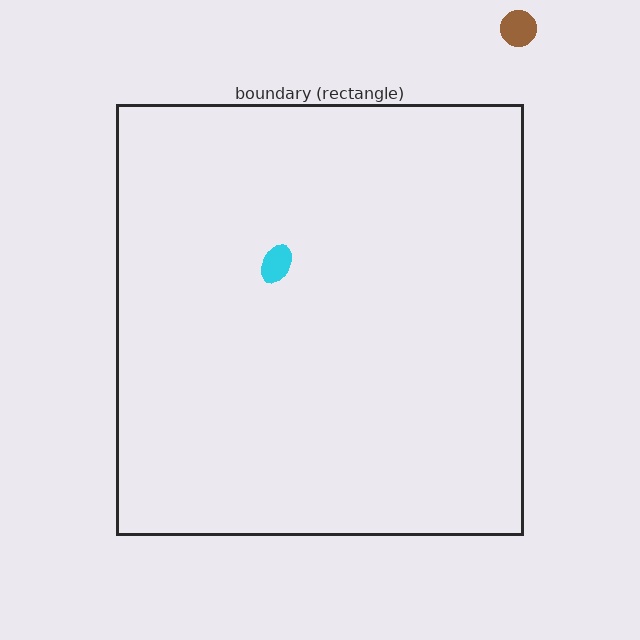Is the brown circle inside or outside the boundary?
Outside.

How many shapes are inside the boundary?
1 inside, 1 outside.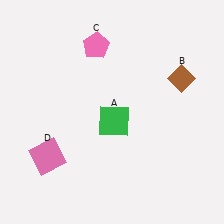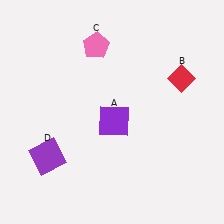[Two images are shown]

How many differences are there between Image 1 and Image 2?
There are 3 differences between the two images.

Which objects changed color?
A changed from green to purple. B changed from brown to red. D changed from pink to purple.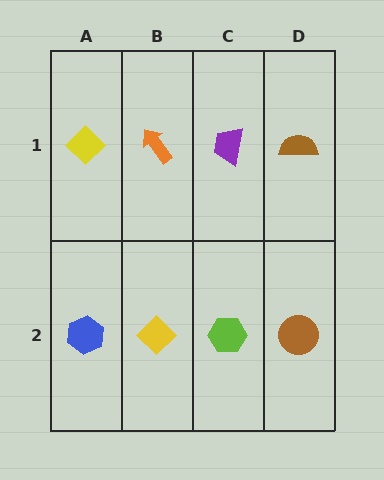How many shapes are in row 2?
4 shapes.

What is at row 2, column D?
A brown circle.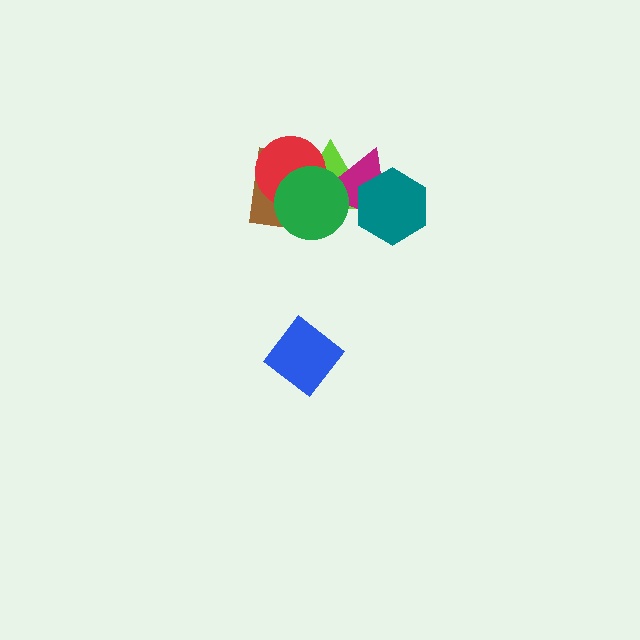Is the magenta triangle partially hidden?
Yes, it is partially covered by another shape.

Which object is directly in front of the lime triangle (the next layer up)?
The magenta triangle is directly in front of the lime triangle.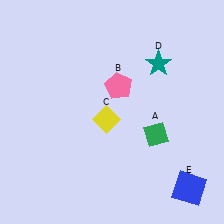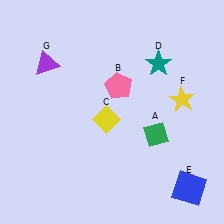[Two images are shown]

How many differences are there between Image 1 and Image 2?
There are 2 differences between the two images.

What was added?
A yellow star (F), a purple triangle (G) were added in Image 2.